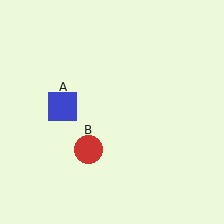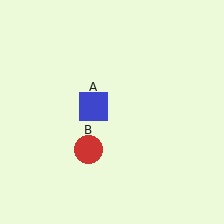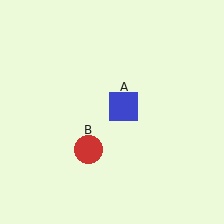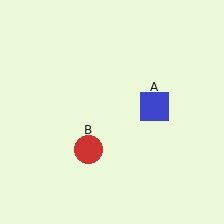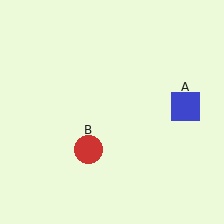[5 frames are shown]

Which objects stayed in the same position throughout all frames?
Red circle (object B) remained stationary.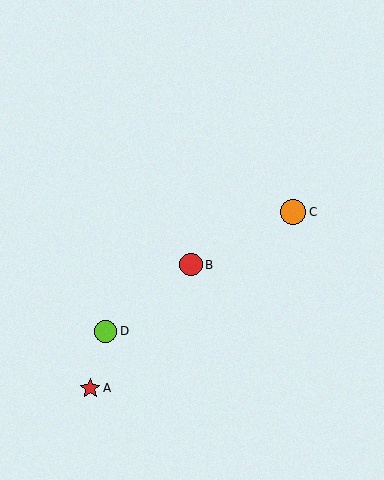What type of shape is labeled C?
Shape C is an orange circle.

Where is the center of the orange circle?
The center of the orange circle is at (293, 212).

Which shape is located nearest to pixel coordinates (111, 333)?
The lime circle (labeled D) at (106, 331) is nearest to that location.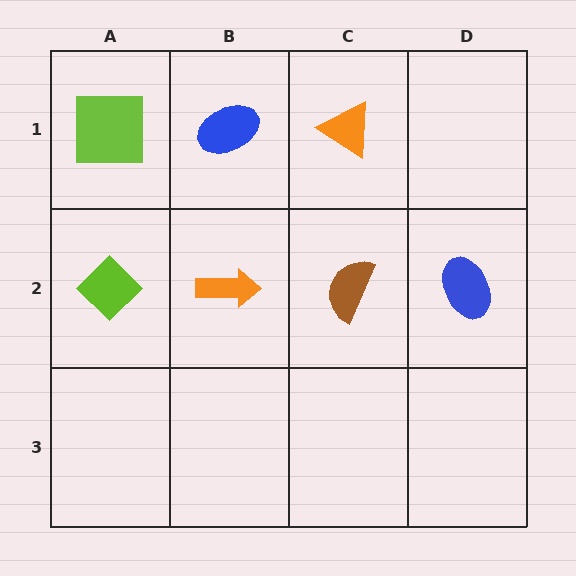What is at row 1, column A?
A lime square.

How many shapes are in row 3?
0 shapes.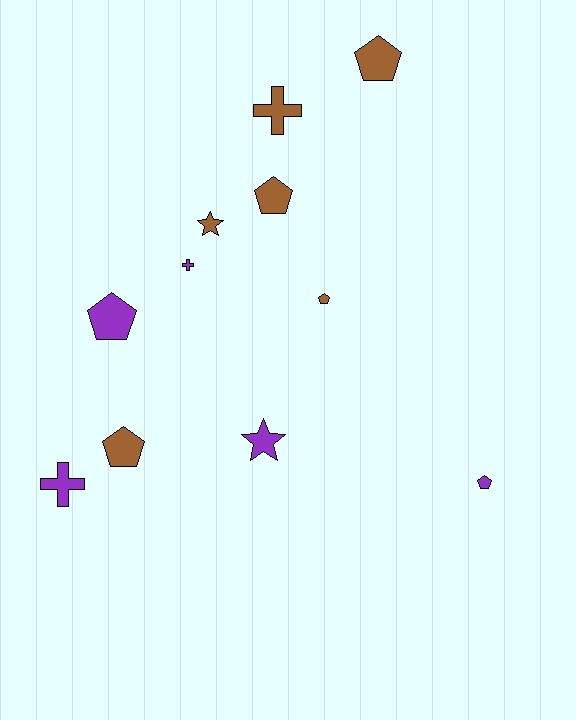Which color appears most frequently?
Brown, with 6 objects.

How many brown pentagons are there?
There are 4 brown pentagons.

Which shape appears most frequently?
Pentagon, with 6 objects.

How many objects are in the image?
There are 11 objects.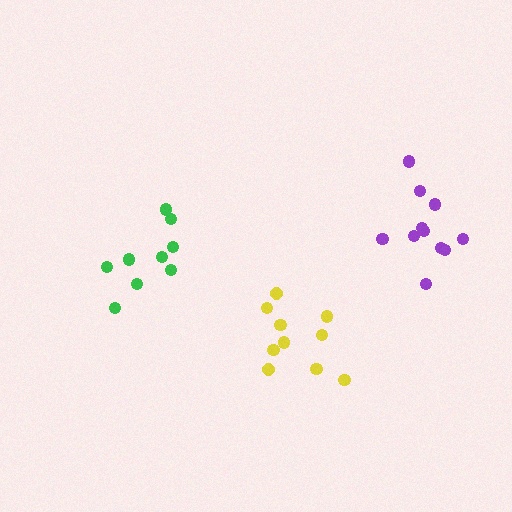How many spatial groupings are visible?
There are 3 spatial groupings.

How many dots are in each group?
Group 1: 10 dots, Group 2: 11 dots, Group 3: 9 dots (30 total).